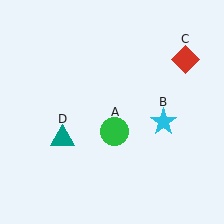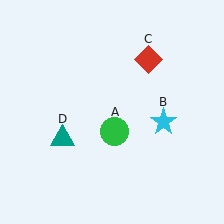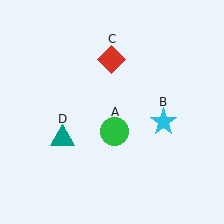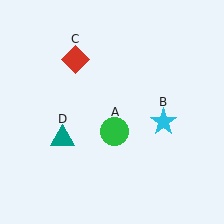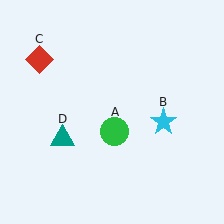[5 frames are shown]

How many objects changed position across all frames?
1 object changed position: red diamond (object C).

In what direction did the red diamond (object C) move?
The red diamond (object C) moved left.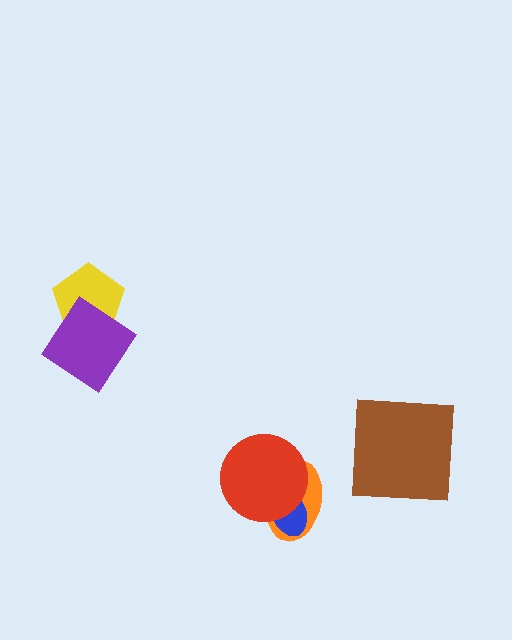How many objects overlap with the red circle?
2 objects overlap with the red circle.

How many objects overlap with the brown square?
0 objects overlap with the brown square.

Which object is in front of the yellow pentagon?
The purple diamond is in front of the yellow pentagon.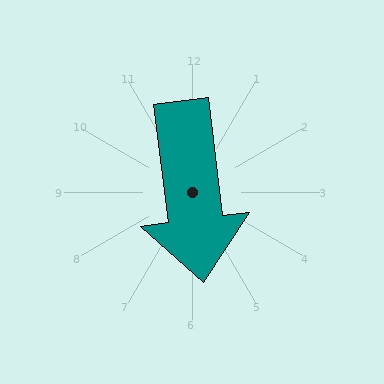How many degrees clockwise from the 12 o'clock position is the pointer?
Approximately 173 degrees.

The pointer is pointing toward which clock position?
Roughly 6 o'clock.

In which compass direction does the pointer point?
South.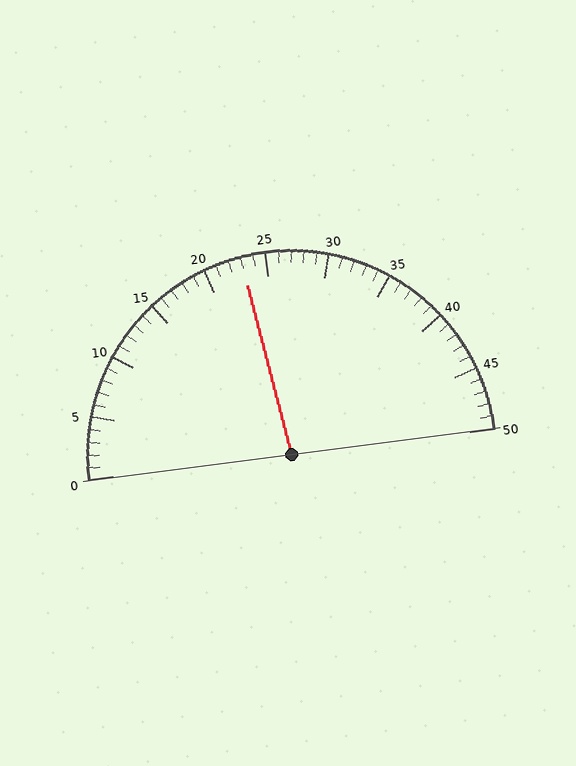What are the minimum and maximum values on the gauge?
The gauge ranges from 0 to 50.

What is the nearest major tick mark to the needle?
The nearest major tick mark is 25.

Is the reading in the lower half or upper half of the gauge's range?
The reading is in the lower half of the range (0 to 50).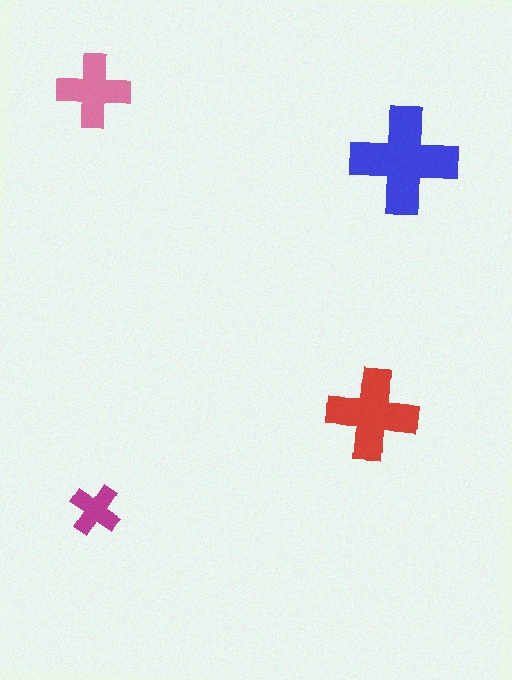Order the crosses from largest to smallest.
the blue one, the red one, the pink one, the magenta one.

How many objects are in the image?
There are 4 objects in the image.